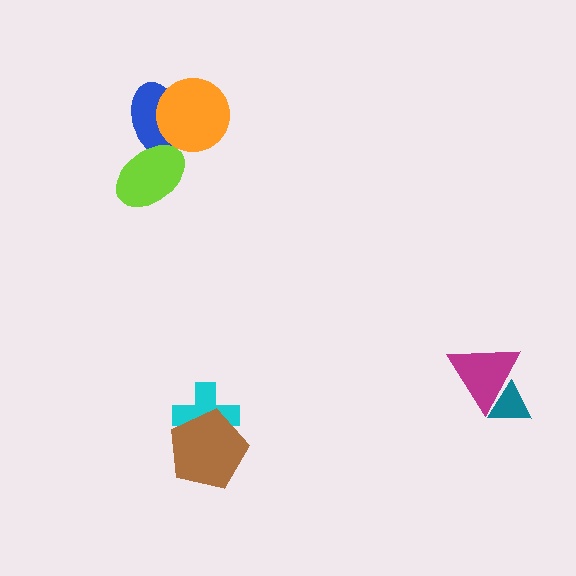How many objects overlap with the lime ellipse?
1 object overlaps with the lime ellipse.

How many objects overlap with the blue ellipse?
2 objects overlap with the blue ellipse.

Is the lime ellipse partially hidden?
No, no other shape covers it.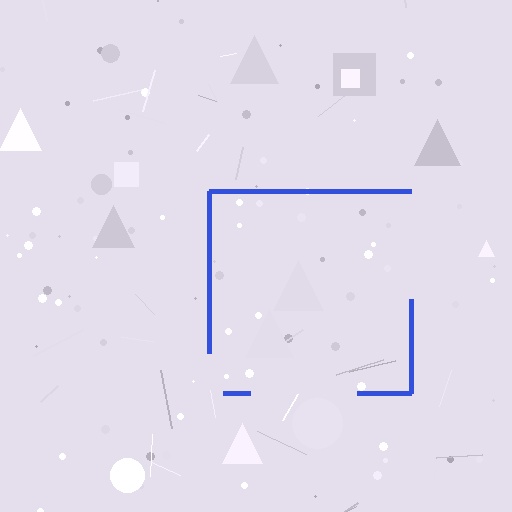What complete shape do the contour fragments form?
The contour fragments form a square.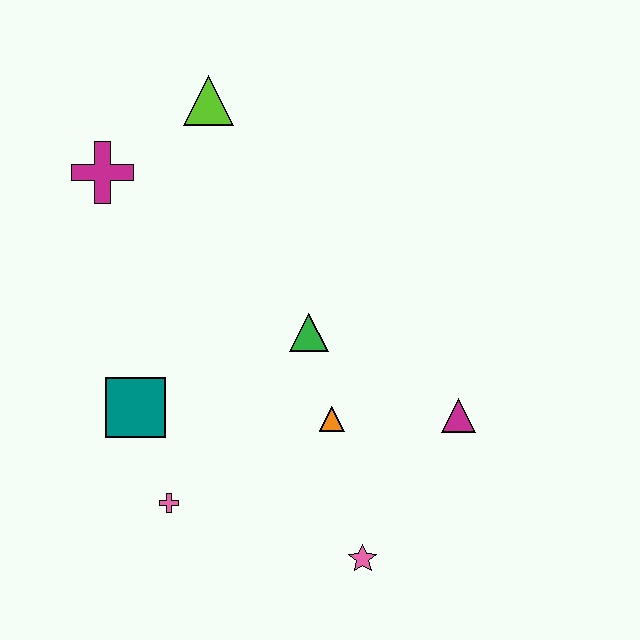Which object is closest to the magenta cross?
The lime triangle is closest to the magenta cross.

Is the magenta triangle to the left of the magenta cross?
No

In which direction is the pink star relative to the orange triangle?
The pink star is below the orange triangle.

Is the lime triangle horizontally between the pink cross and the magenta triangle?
Yes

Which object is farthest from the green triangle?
The magenta cross is farthest from the green triangle.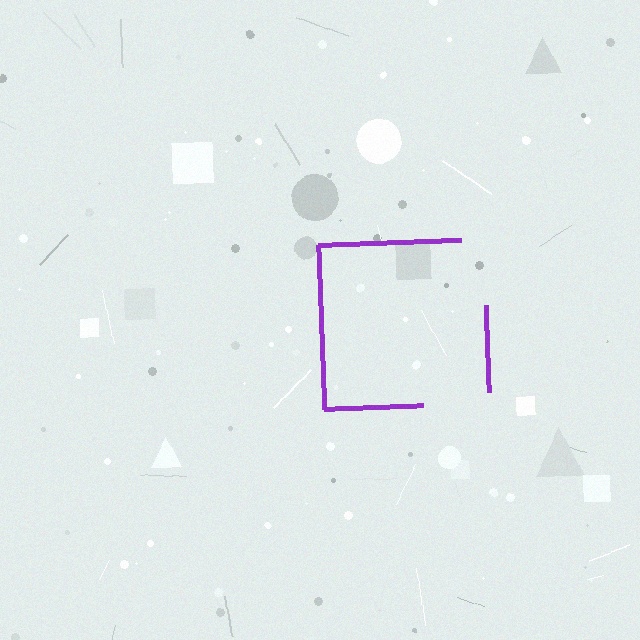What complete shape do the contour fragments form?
The contour fragments form a square.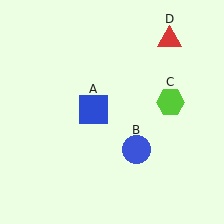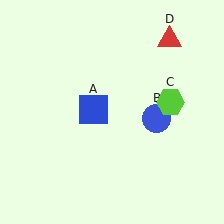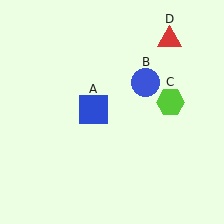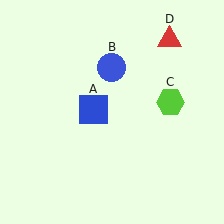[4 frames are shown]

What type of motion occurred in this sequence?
The blue circle (object B) rotated counterclockwise around the center of the scene.